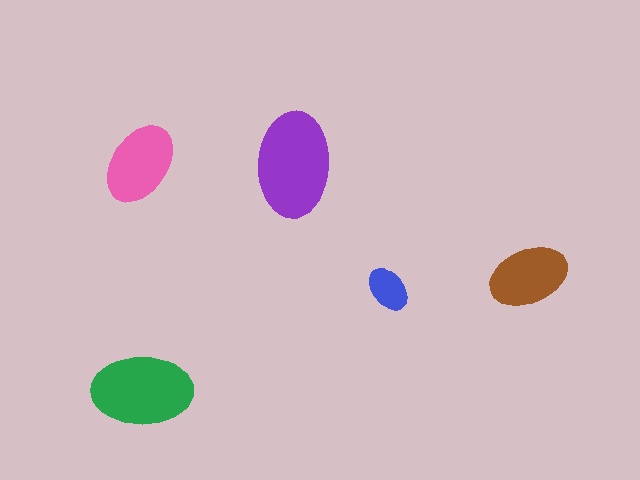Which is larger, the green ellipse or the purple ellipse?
The purple one.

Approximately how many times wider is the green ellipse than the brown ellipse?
About 1.5 times wider.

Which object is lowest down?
The green ellipse is bottommost.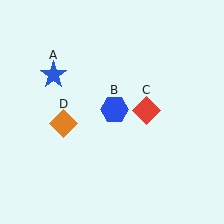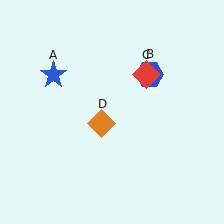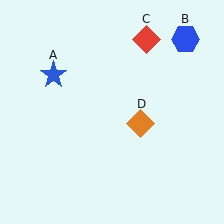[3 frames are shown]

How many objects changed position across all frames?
3 objects changed position: blue hexagon (object B), red diamond (object C), orange diamond (object D).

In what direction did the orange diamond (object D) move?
The orange diamond (object D) moved right.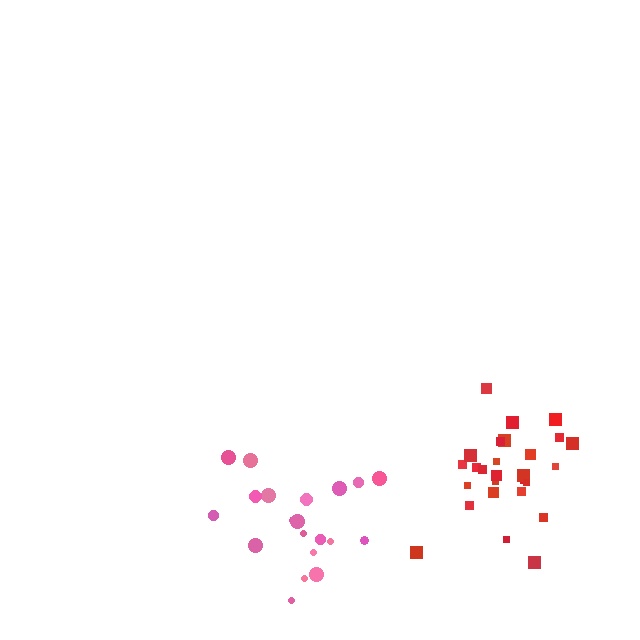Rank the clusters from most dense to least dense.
red, pink.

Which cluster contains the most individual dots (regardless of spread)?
Red (27).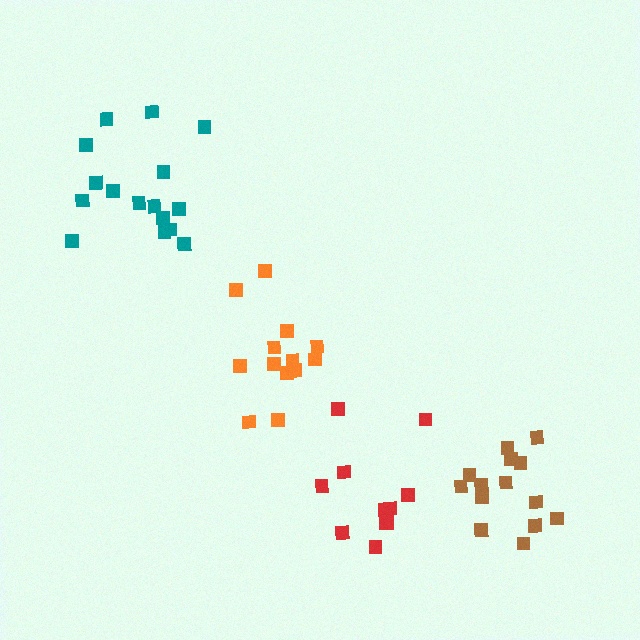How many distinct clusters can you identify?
There are 4 distinct clusters.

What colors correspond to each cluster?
The clusters are colored: teal, orange, brown, red.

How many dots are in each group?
Group 1: 16 dots, Group 2: 13 dots, Group 3: 14 dots, Group 4: 11 dots (54 total).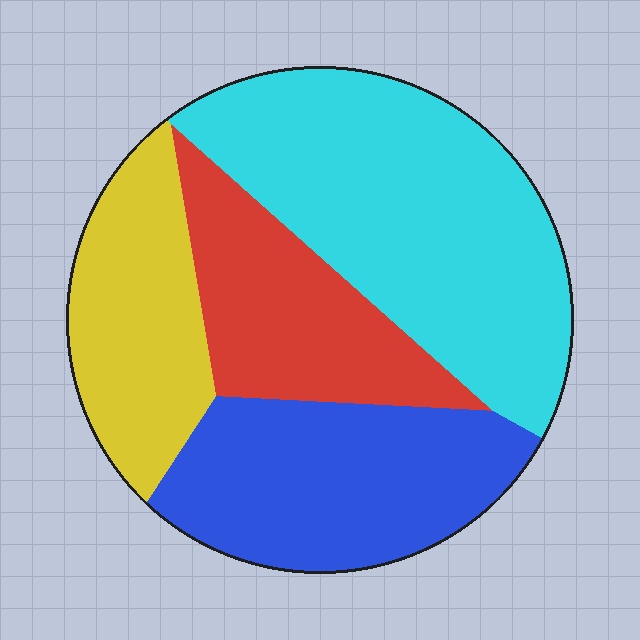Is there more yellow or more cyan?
Cyan.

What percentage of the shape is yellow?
Yellow covers around 20% of the shape.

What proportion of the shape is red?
Red takes up about one fifth (1/5) of the shape.